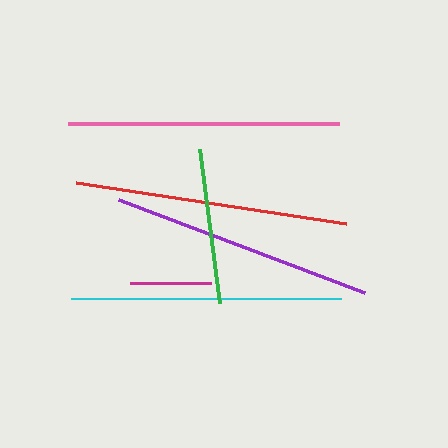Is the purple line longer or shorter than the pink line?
The pink line is longer than the purple line.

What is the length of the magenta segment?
The magenta segment is approximately 81 pixels long.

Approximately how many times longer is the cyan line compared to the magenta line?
The cyan line is approximately 3.3 times the length of the magenta line.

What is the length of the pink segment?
The pink segment is approximately 271 pixels long.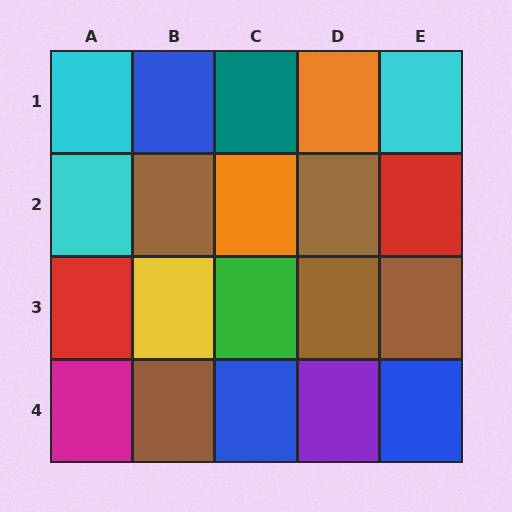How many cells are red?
2 cells are red.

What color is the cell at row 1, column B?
Blue.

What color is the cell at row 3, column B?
Yellow.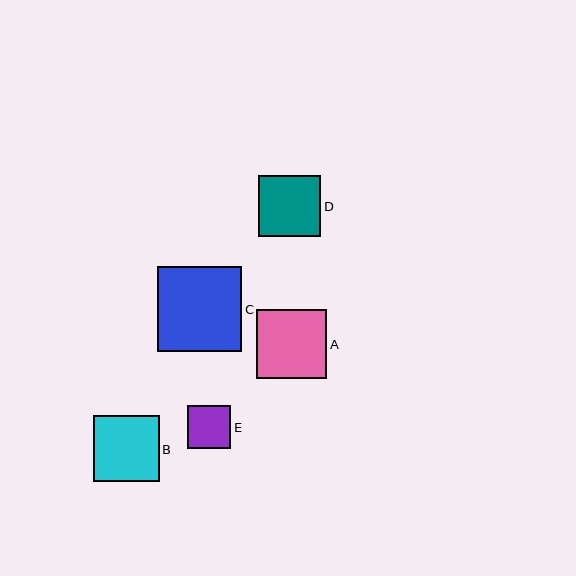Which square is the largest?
Square C is the largest with a size of approximately 85 pixels.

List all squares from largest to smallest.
From largest to smallest: C, A, B, D, E.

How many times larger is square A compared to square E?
Square A is approximately 1.6 times the size of square E.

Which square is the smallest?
Square E is the smallest with a size of approximately 43 pixels.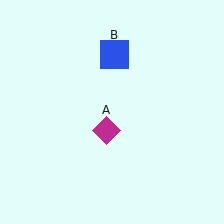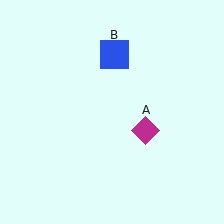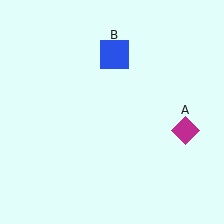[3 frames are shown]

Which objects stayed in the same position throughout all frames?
Blue square (object B) remained stationary.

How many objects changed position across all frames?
1 object changed position: magenta diamond (object A).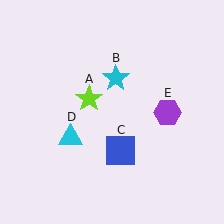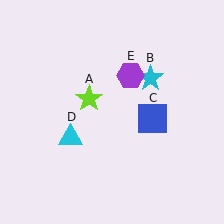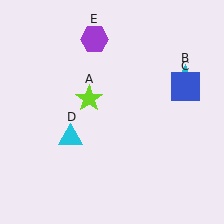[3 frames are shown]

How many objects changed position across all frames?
3 objects changed position: cyan star (object B), blue square (object C), purple hexagon (object E).